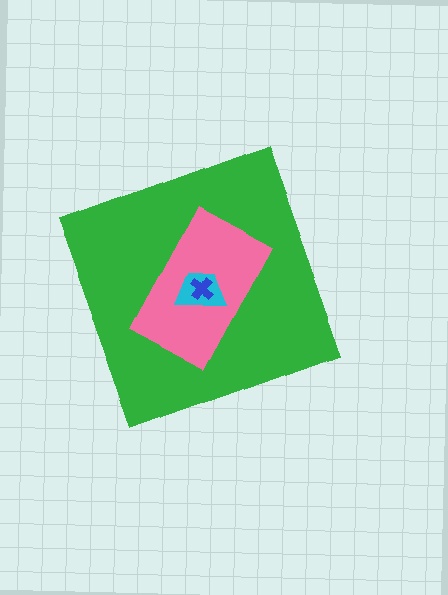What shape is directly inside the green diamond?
The pink rectangle.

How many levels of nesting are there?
4.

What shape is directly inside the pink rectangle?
The cyan trapezoid.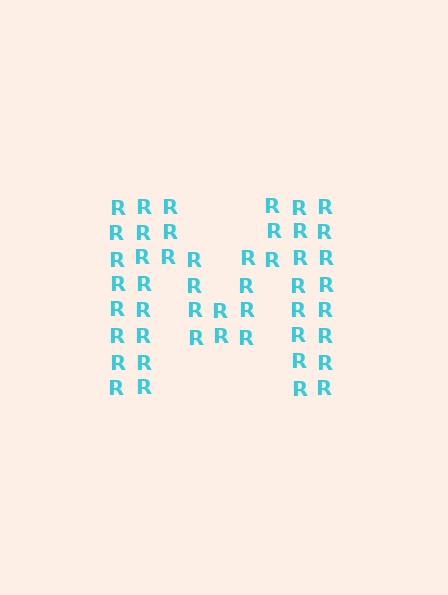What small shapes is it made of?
It is made of small letter R's.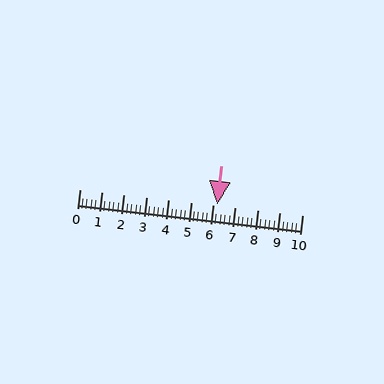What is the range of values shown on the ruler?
The ruler shows values from 0 to 10.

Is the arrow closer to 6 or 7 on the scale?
The arrow is closer to 6.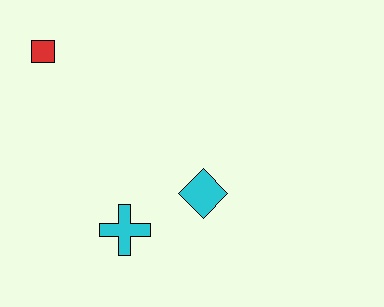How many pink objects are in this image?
There are no pink objects.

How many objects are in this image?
There are 3 objects.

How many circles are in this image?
There are no circles.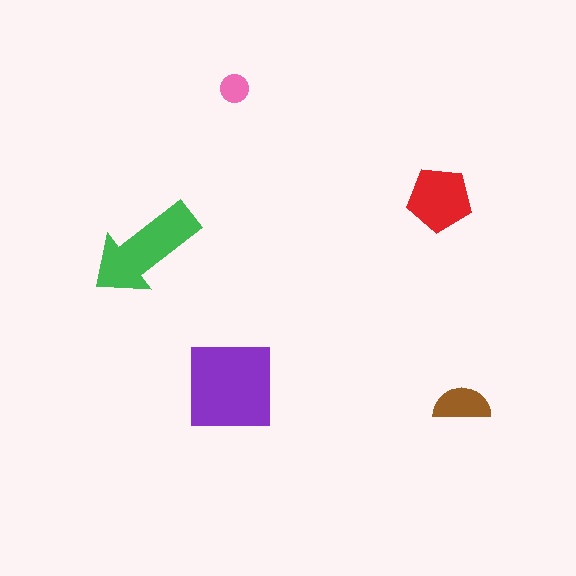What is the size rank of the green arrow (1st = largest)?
2nd.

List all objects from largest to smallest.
The purple square, the green arrow, the red pentagon, the brown semicircle, the pink circle.